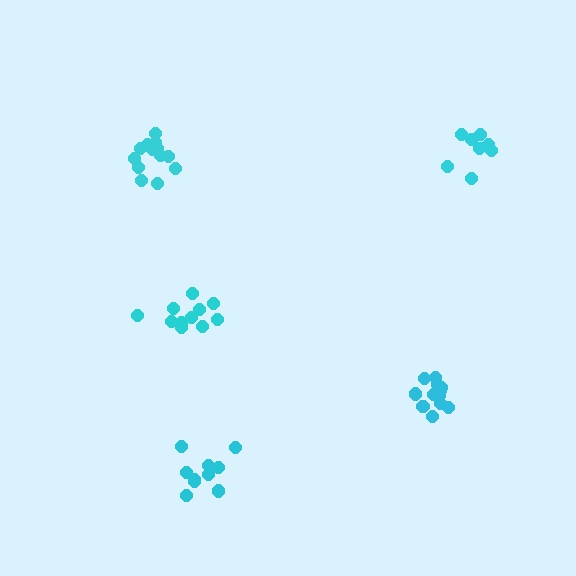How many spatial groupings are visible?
There are 5 spatial groupings.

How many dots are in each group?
Group 1: 12 dots, Group 2: 8 dots, Group 3: 10 dots, Group 4: 13 dots, Group 5: 13 dots (56 total).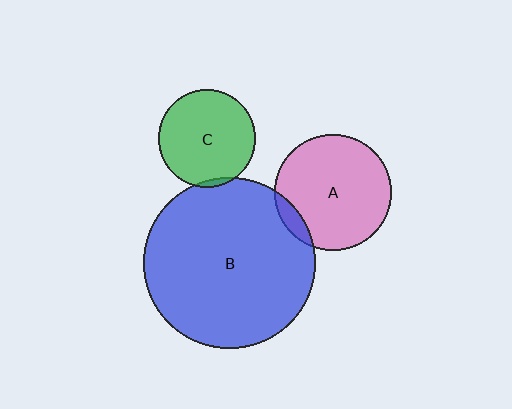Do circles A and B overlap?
Yes.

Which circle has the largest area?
Circle B (blue).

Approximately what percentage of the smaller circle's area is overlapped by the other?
Approximately 10%.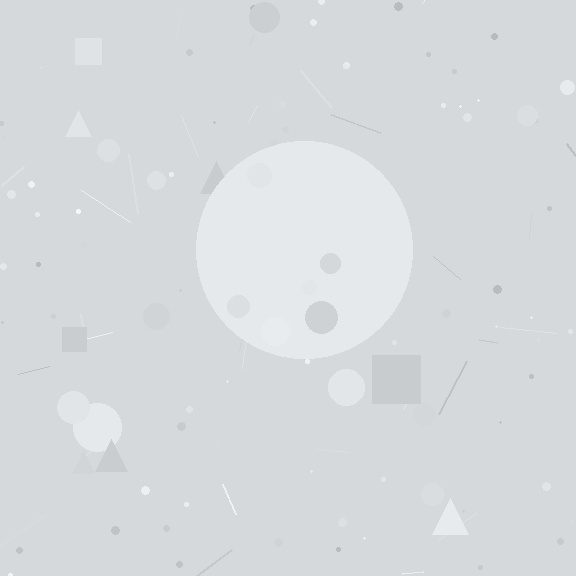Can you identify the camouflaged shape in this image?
The camouflaged shape is a circle.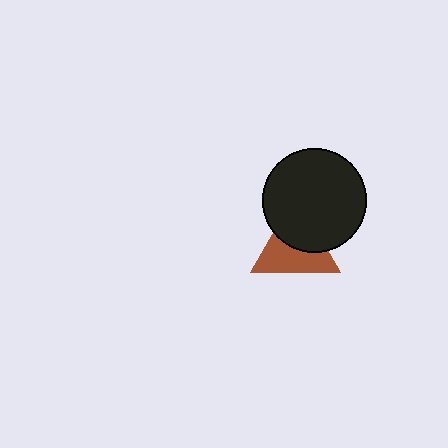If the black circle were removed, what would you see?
You would see the complete brown triangle.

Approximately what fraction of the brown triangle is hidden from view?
Roughly 45% of the brown triangle is hidden behind the black circle.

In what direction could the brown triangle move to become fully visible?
The brown triangle could move down. That would shift it out from behind the black circle entirely.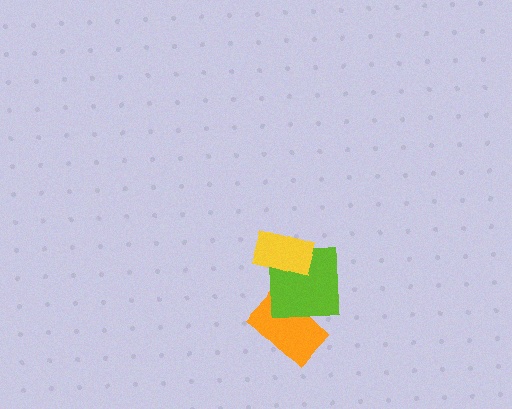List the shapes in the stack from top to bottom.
From top to bottom: the yellow rectangle, the lime square, the orange rectangle.